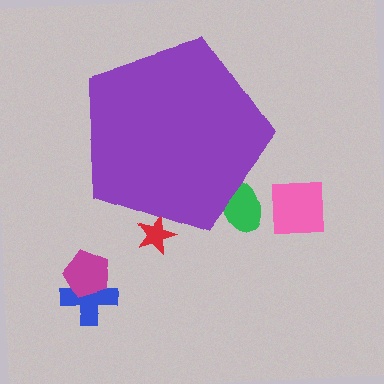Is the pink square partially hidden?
No, the pink square is fully visible.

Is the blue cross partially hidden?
No, the blue cross is fully visible.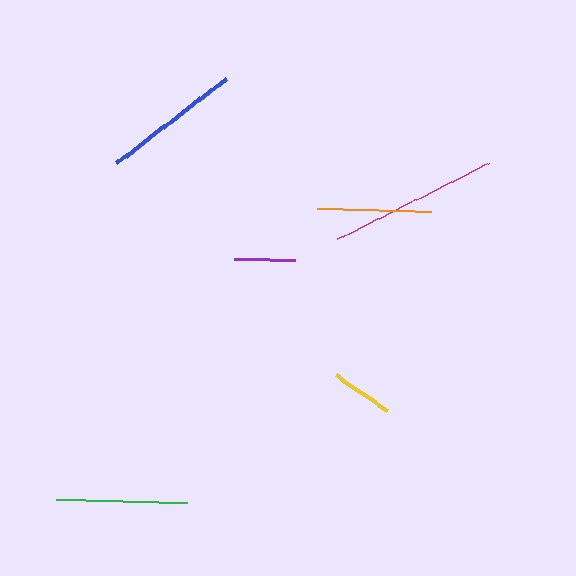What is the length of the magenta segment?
The magenta segment is approximately 170 pixels long.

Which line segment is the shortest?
The purple line is the shortest at approximately 61 pixels.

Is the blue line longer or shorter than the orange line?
The blue line is longer than the orange line.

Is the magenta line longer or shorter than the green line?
The magenta line is longer than the green line.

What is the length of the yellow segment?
The yellow segment is approximately 62 pixels long.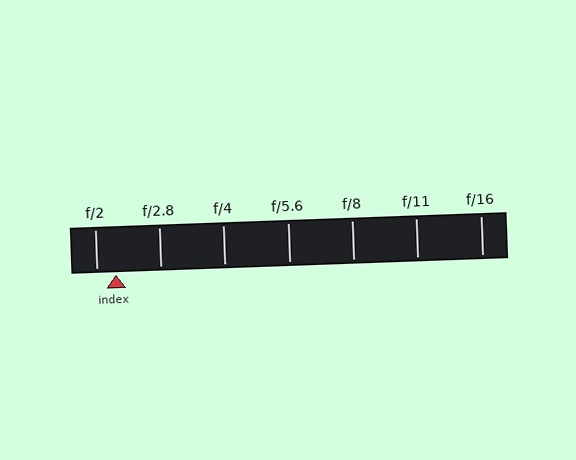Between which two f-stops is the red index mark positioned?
The index mark is between f/2 and f/2.8.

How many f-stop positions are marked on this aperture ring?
There are 7 f-stop positions marked.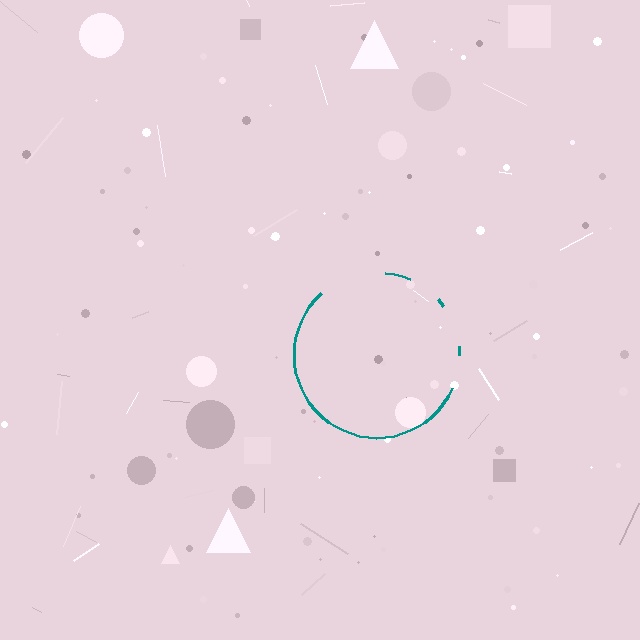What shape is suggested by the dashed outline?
The dashed outline suggests a circle.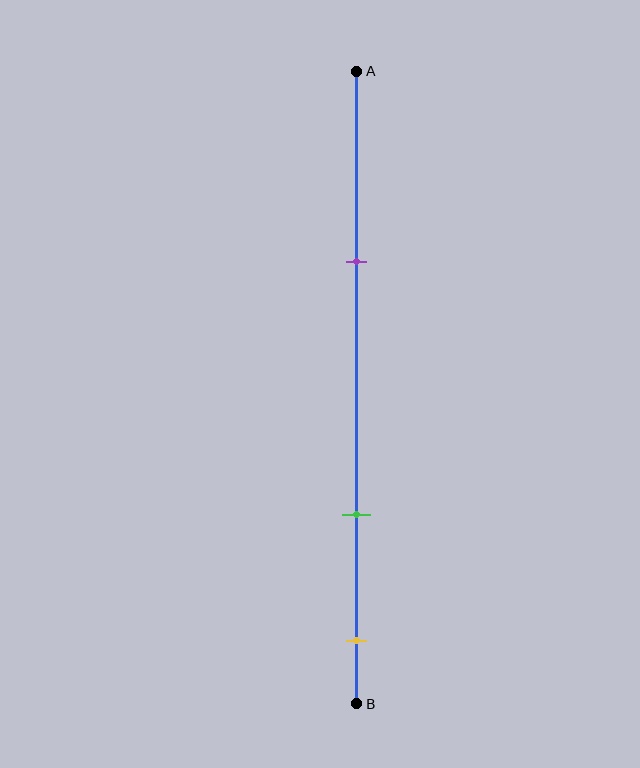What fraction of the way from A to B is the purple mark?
The purple mark is approximately 30% (0.3) of the way from A to B.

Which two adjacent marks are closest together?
The green and yellow marks are the closest adjacent pair.